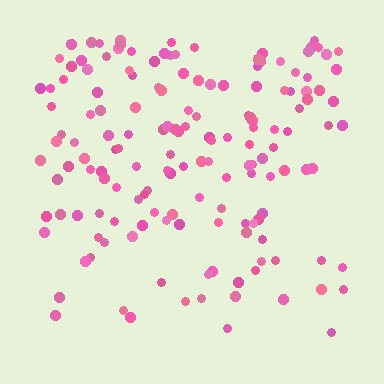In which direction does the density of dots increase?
From bottom to top, with the top side densest.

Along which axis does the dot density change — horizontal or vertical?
Vertical.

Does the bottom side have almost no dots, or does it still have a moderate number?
Still a moderate number, just noticeably fewer than the top.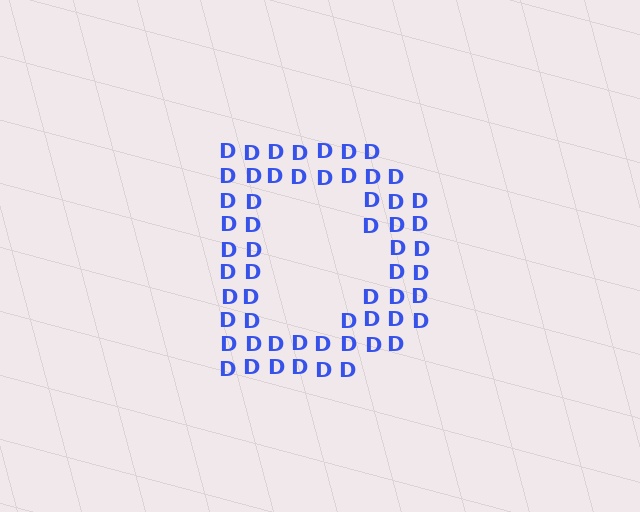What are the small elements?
The small elements are letter D's.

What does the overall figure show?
The overall figure shows the letter D.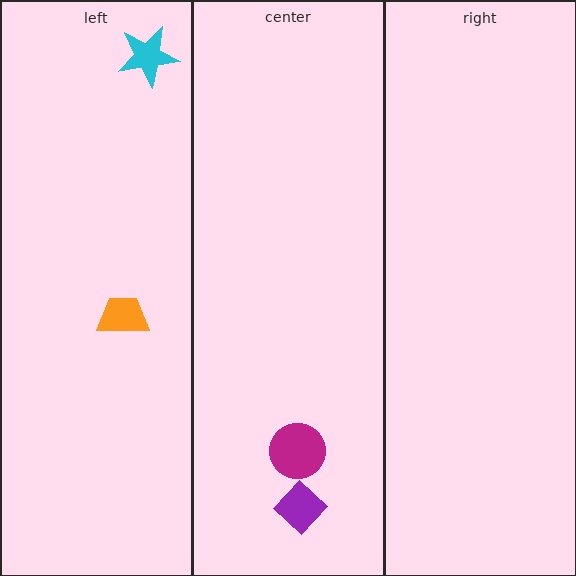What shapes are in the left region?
The orange trapezoid, the cyan star.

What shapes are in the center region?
The magenta circle, the purple diamond.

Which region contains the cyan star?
The left region.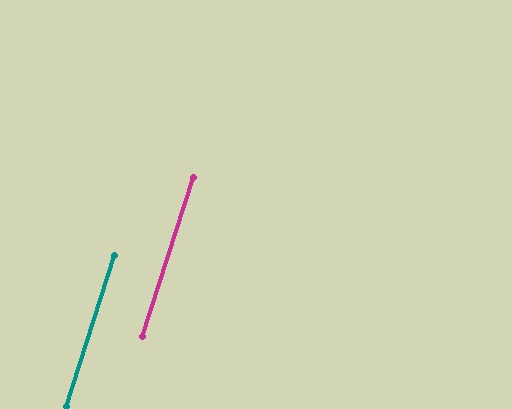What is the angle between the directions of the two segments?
Approximately 0 degrees.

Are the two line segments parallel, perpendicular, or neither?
Parallel — their directions differ by only 0.0°.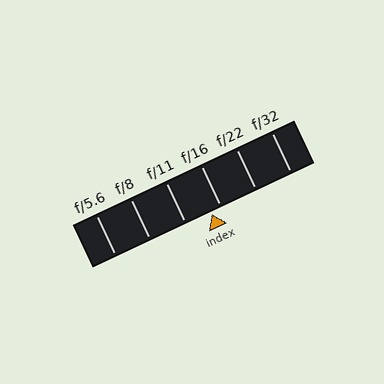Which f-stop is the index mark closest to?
The index mark is closest to f/16.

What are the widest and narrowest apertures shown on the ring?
The widest aperture shown is f/5.6 and the narrowest is f/32.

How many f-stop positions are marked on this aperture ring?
There are 6 f-stop positions marked.